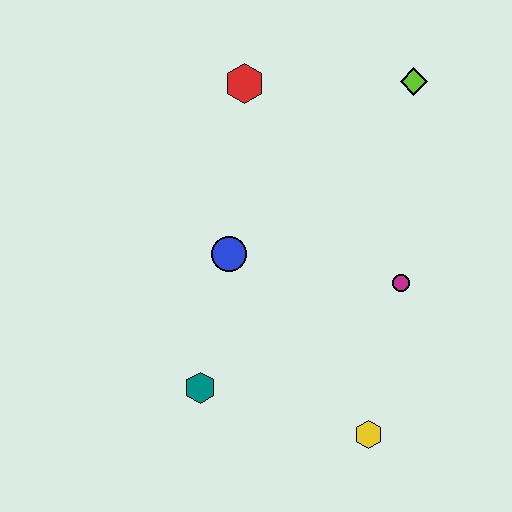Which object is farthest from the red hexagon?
The yellow hexagon is farthest from the red hexagon.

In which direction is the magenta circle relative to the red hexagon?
The magenta circle is below the red hexagon.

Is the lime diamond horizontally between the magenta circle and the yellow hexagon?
No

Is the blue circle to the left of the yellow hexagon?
Yes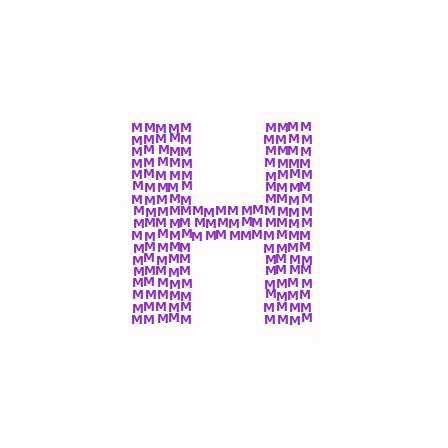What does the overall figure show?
The overall figure shows the letter H.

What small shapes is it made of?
It is made of small letter M's.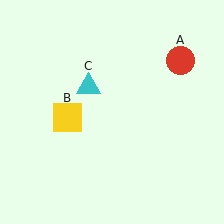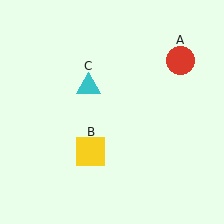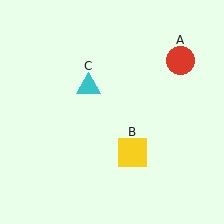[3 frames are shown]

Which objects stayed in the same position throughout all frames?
Red circle (object A) and cyan triangle (object C) remained stationary.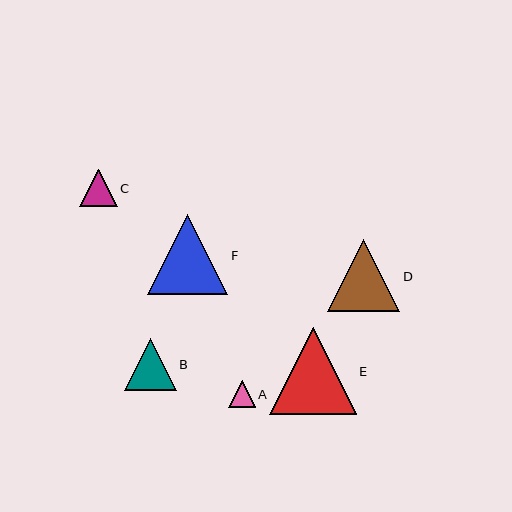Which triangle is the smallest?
Triangle A is the smallest with a size of approximately 27 pixels.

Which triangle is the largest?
Triangle E is the largest with a size of approximately 87 pixels.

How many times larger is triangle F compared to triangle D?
Triangle F is approximately 1.1 times the size of triangle D.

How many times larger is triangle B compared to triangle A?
Triangle B is approximately 1.9 times the size of triangle A.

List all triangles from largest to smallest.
From largest to smallest: E, F, D, B, C, A.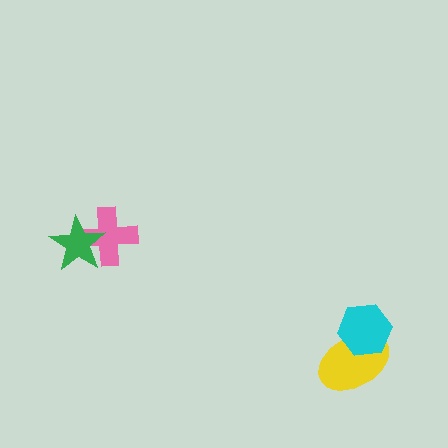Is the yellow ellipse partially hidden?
Yes, it is partially covered by another shape.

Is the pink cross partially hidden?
Yes, it is partially covered by another shape.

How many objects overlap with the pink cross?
1 object overlaps with the pink cross.